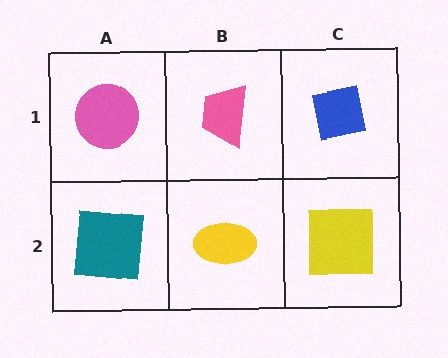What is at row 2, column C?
A yellow square.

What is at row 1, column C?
A blue square.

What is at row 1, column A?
A pink circle.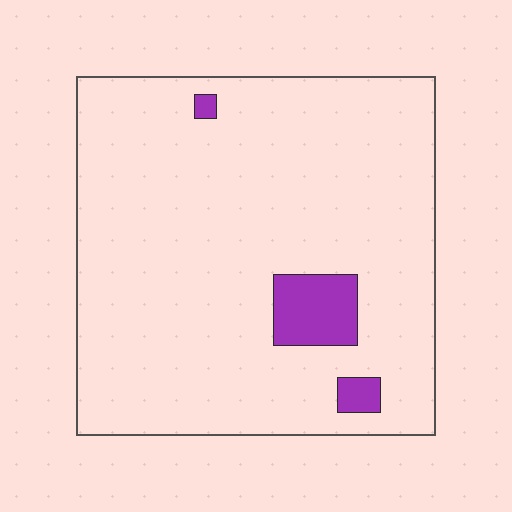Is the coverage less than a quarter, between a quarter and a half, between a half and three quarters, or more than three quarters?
Less than a quarter.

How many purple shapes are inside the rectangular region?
3.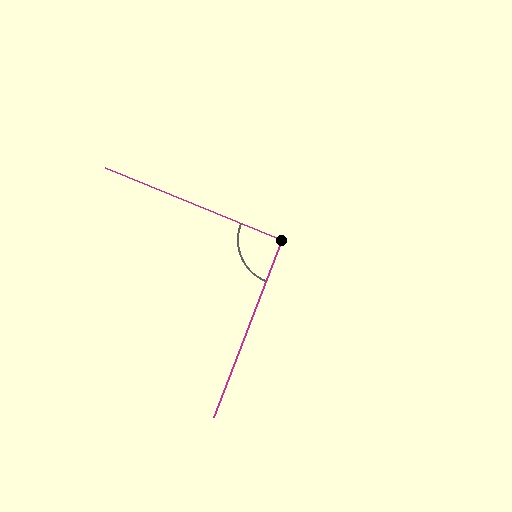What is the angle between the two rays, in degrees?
Approximately 91 degrees.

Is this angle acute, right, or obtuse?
It is approximately a right angle.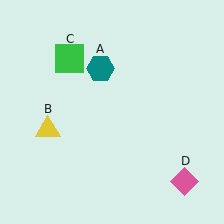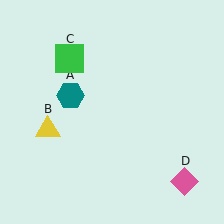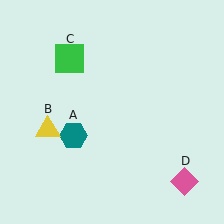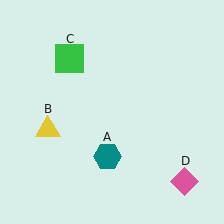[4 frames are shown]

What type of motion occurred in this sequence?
The teal hexagon (object A) rotated counterclockwise around the center of the scene.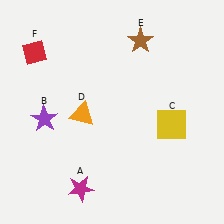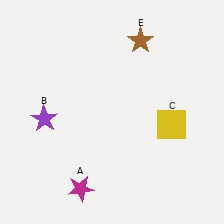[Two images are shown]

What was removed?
The red diamond (F), the orange triangle (D) were removed in Image 2.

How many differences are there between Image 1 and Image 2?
There are 2 differences between the two images.